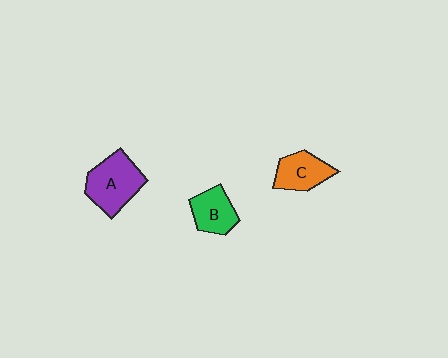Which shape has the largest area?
Shape A (purple).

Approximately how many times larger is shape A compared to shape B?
Approximately 1.5 times.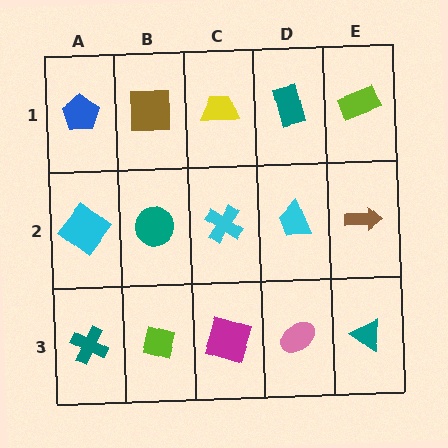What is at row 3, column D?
A pink ellipse.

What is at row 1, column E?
A lime rectangle.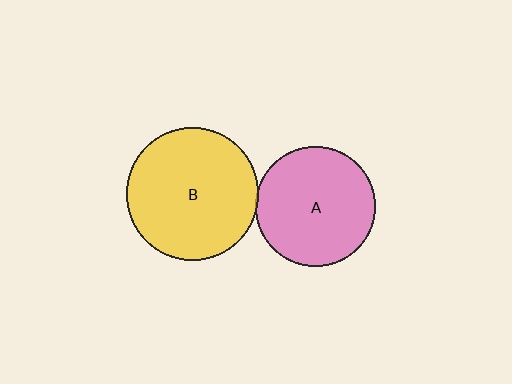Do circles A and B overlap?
Yes.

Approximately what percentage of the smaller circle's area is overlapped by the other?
Approximately 5%.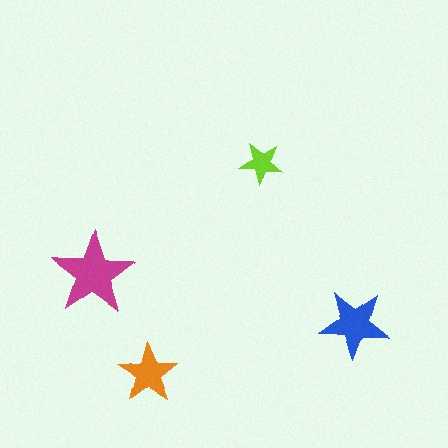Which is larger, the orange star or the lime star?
The orange one.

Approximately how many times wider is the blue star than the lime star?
About 1.5 times wider.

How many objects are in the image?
There are 4 objects in the image.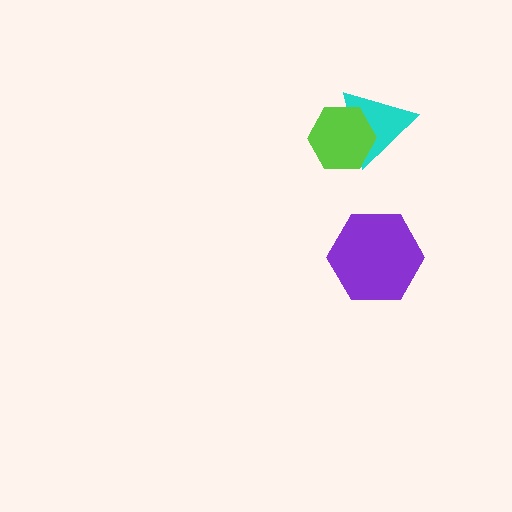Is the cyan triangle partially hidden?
Yes, it is partially covered by another shape.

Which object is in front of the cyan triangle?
The lime hexagon is in front of the cyan triangle.